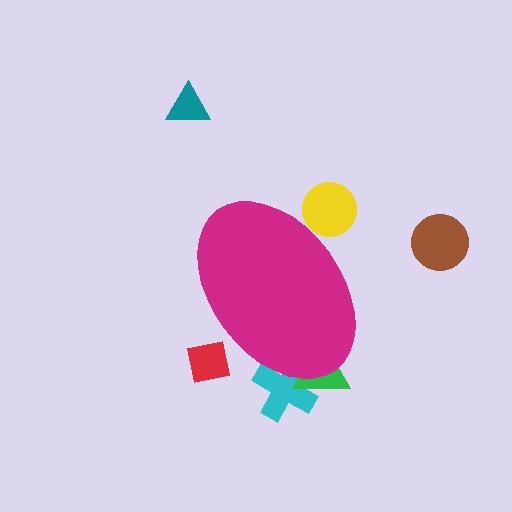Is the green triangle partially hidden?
Yes, the green triangle is partially hidden behind the magenta ellipse.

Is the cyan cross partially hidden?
Yes, the cyan cross is partially hidden behind the magenta ellipse.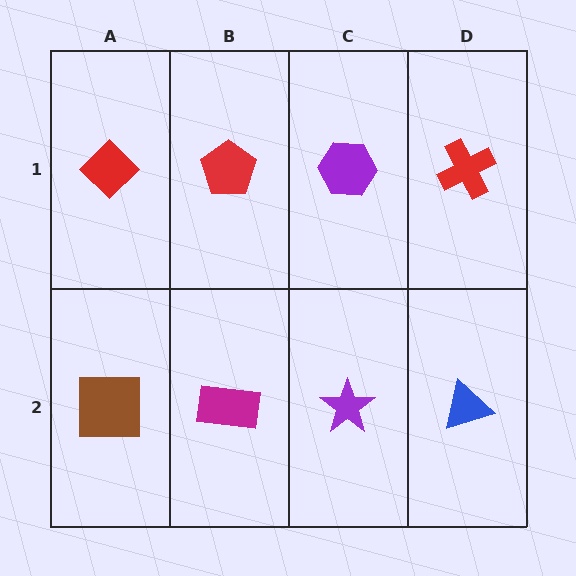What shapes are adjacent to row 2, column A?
A red diamond (row 1, column A), a magenta rectangle (row 2, column B).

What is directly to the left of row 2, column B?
A brown square.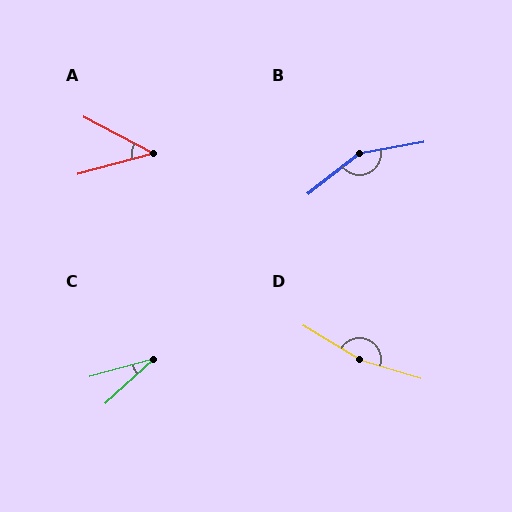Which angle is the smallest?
C, at approximately 27 degrees.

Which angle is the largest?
D, at approximately 166 degrees.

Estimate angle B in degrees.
Approximately 152 degrees.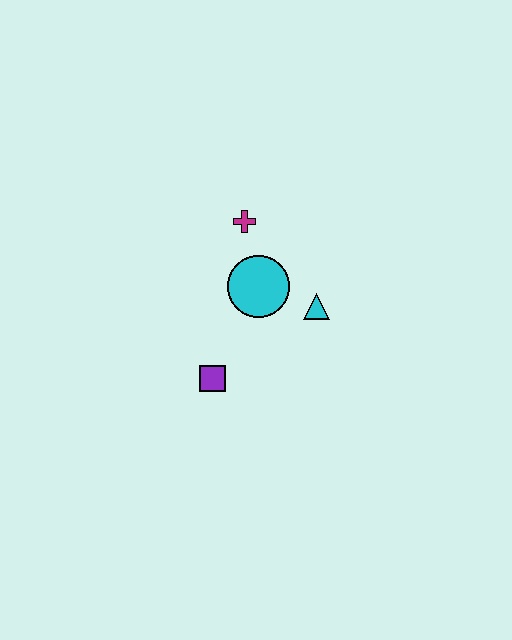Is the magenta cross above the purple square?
Yes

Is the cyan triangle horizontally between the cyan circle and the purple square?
No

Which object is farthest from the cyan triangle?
The purple square is farthest from the cyan triangle.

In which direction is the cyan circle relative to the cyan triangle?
The cyan circle is to the left of the cyan triangle.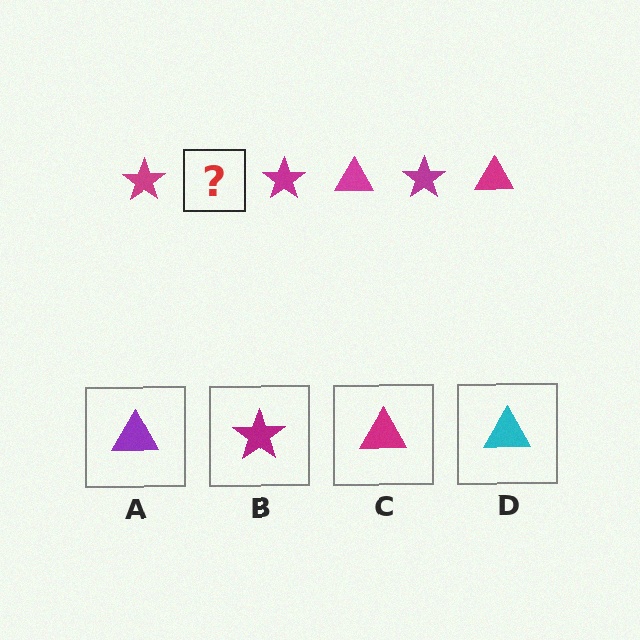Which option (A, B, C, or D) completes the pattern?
C.